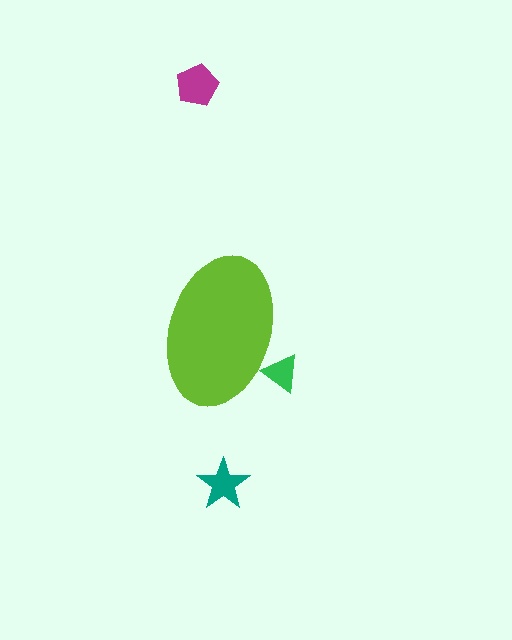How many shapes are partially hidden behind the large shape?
1 shape is partially hidden.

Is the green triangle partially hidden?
Yes, the green triangle is partially hidden behind the lime ellipse.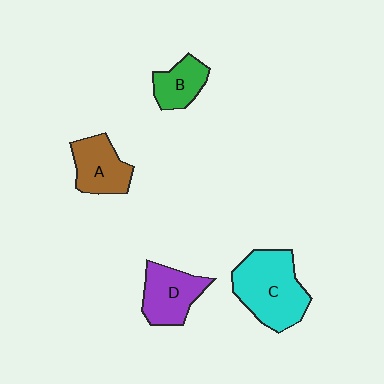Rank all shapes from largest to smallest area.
From largest to smallest: C (cyan), D (purple), A (brown), B (green).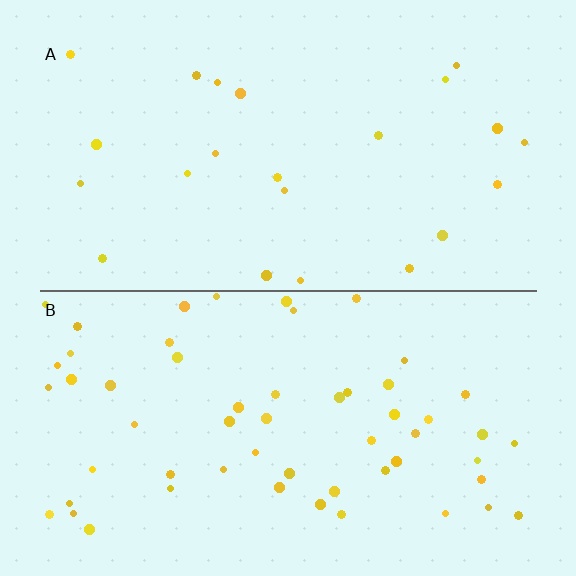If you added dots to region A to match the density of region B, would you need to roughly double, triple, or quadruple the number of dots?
Approximately triple.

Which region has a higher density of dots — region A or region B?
B (the bottom).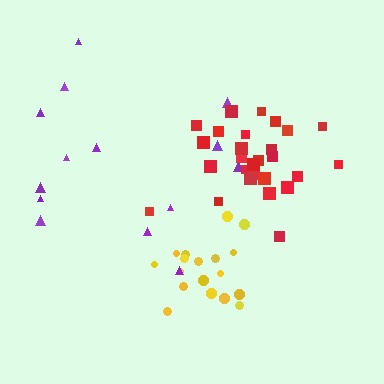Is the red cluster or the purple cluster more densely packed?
Red.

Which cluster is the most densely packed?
Yellow.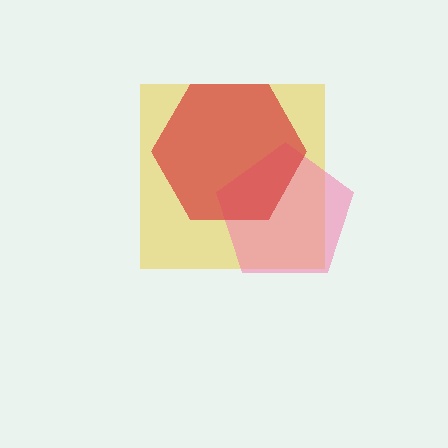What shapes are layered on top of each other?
The layered shapes are: a yellow square, a pink pentagon, a red hexagon.